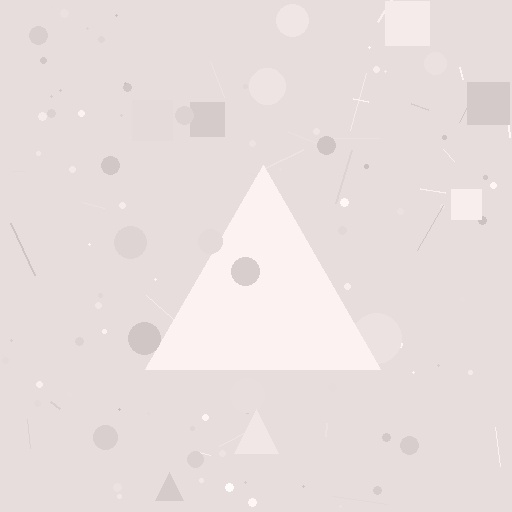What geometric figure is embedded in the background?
A triangle is embedded in the background.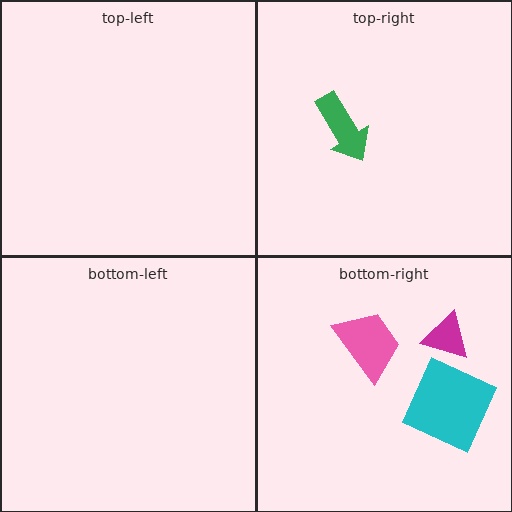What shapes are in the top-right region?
The green arrow.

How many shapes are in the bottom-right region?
3.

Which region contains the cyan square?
The bottom-right region.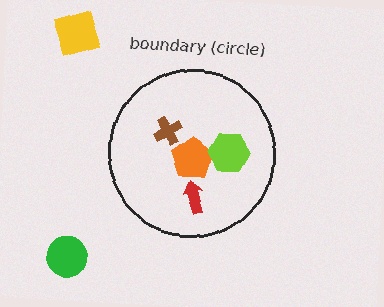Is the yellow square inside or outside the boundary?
Outside.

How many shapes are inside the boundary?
4 inside, 2 outside.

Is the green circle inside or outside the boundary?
Outside.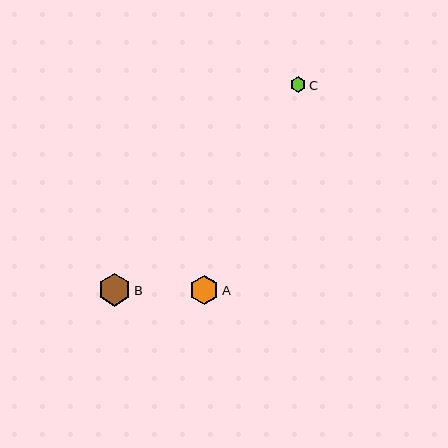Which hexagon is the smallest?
Hexagon C is the smallest with a size of approximately 16 pixels.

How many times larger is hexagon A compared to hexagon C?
Hexagon A is approximately 1.9 times the size of hexagon C.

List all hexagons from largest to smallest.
From largest to smallest: B, A, C.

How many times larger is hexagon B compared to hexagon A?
Hexagon B is approximately 1.1 times the size of hexagon A.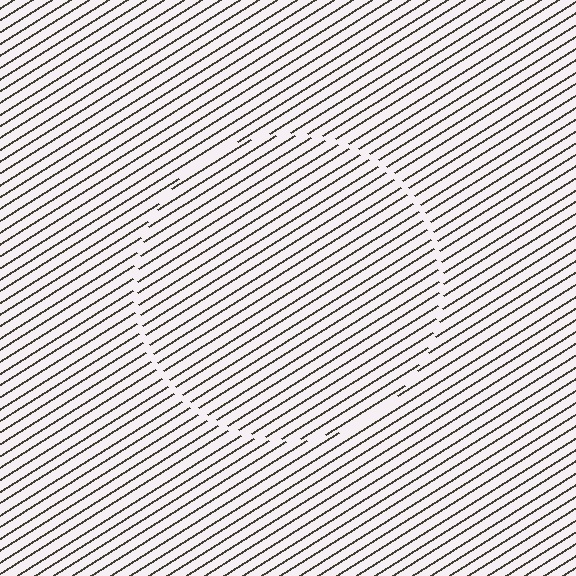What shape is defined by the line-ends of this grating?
An illusory circle. The interior of the shape contains the same grating, shifted by half a period — the contour is defined by the phase discontinuity where line-ends from the inner and outer gratings abut.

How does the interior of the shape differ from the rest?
The interior of the shape contains the same grating, shifted by half a period — the contour is defined by the phase discontinuity where line-ends from the inner and outer gratings abut.